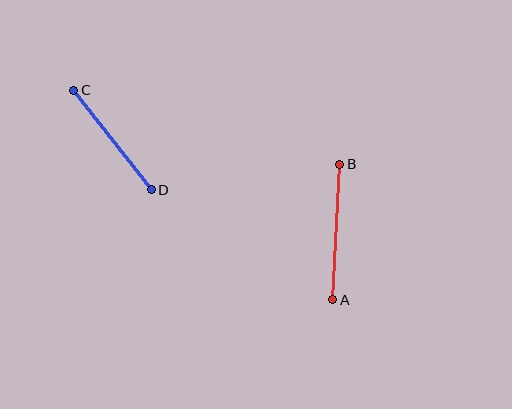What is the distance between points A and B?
The distance is approximately 136 pixels.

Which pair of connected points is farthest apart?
Points A and B are farthest apart.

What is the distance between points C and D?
The distance is approximately 126 pixels.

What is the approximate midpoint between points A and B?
The midpoint is at approximately (336, 232) pixels.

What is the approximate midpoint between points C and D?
The midpoint is at approximately (112, 140) pixels.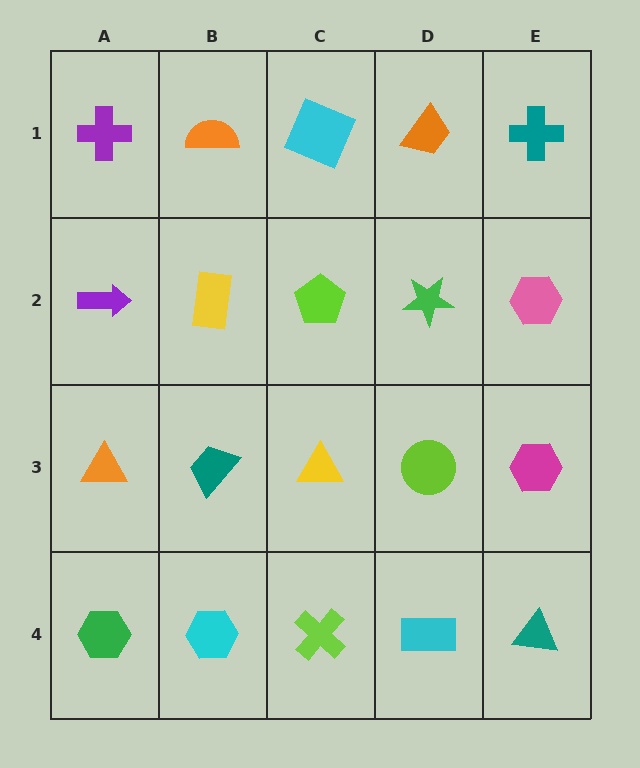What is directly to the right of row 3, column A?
A teal trapezoid.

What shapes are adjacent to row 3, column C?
A lime pentagon (row 2, column C), a lime cross (row 4, column C), a teal trapezoid (row 3, column B), a lime circle (row 3, column D).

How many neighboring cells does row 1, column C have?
3.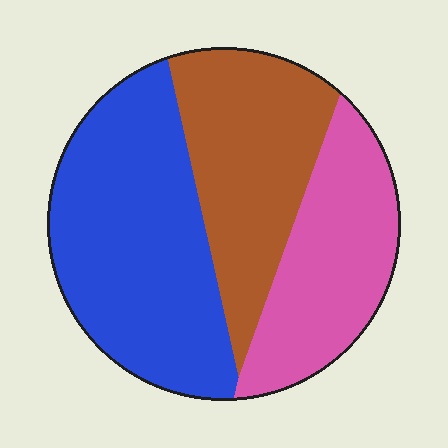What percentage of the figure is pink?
Pink covers 27% of the figure.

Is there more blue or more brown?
Blue.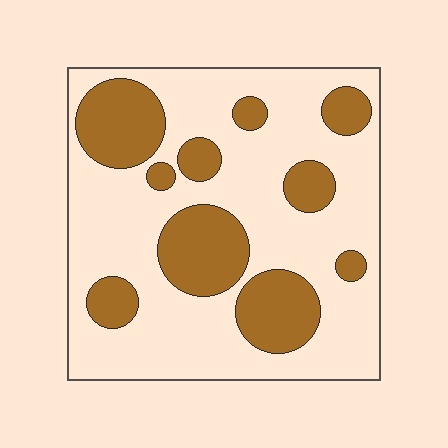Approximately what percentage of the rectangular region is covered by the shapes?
Approximately 30%.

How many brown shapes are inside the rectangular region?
10.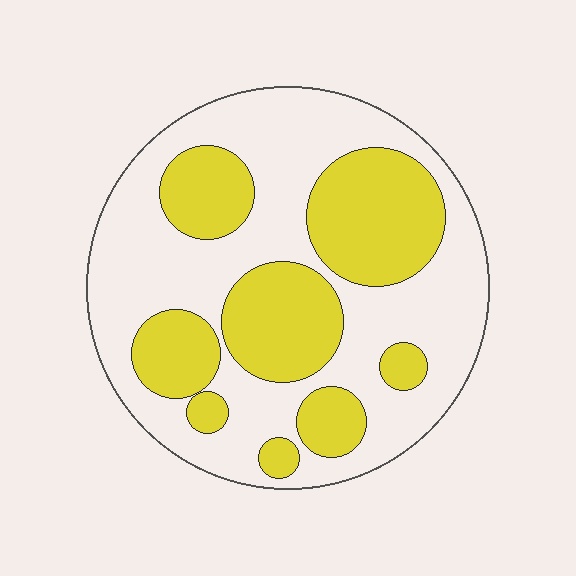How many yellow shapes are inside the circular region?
8.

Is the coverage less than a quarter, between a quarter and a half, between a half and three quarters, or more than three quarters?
Between a quarter and a half.